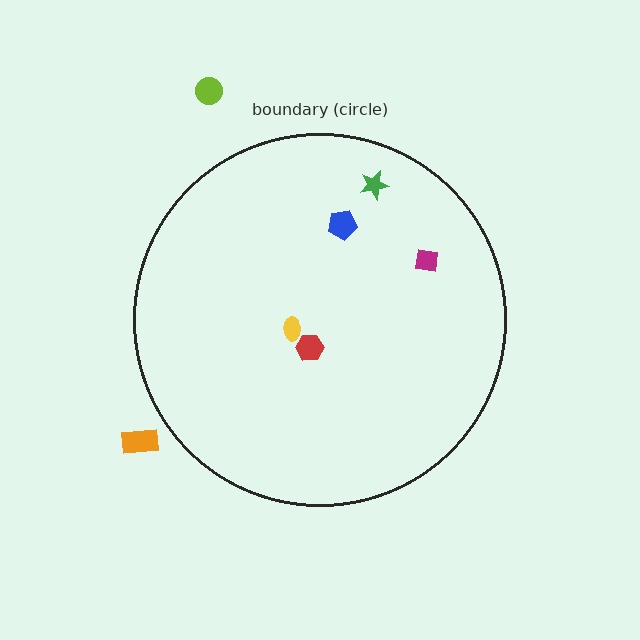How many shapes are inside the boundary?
5 inside, 2 outside.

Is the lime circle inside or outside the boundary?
Outside.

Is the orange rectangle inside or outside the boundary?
Outside.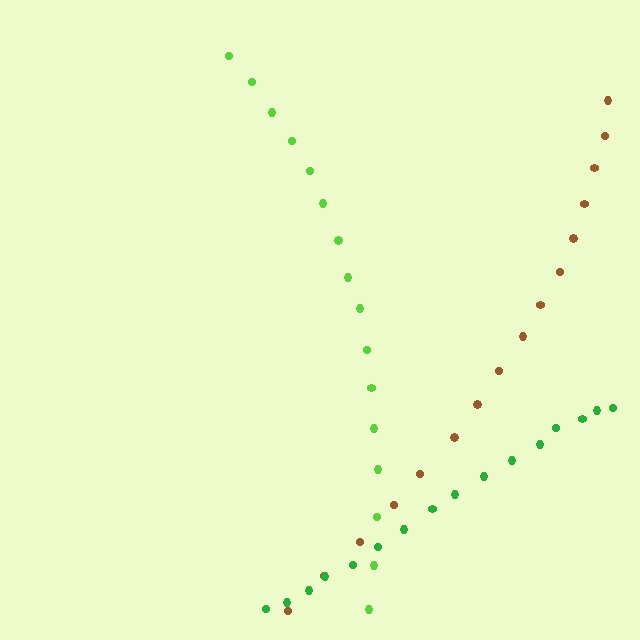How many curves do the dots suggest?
There are 3 distinct paths.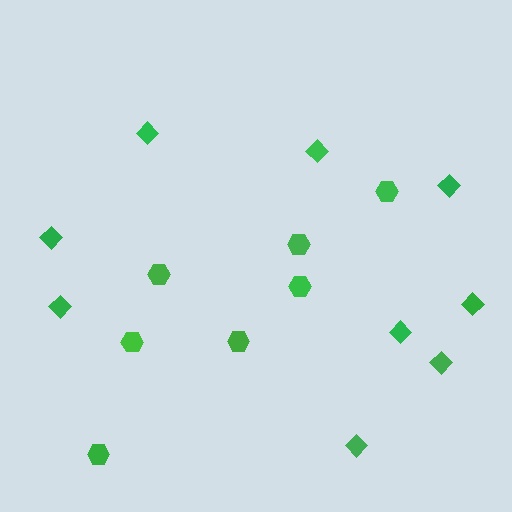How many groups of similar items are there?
There are 2 groups: one group of hexagons (7) and one group of diamonds (9).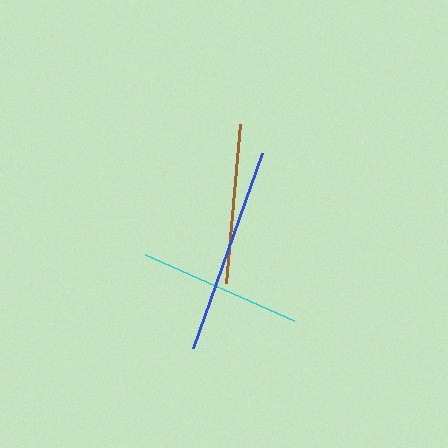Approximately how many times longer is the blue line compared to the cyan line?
The blue line is approximately 1.3 times the length of the cyan line.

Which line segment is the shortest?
The brown line is the shortest at approximately 160 pixels.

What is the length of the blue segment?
The blue segment is approximately 207 pixels long.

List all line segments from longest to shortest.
From longest to shortest: blue, cyan, brown.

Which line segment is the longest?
The blue line is the longest at approximately 207 pixels.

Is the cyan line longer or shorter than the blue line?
The blue line is longer than the cyan line.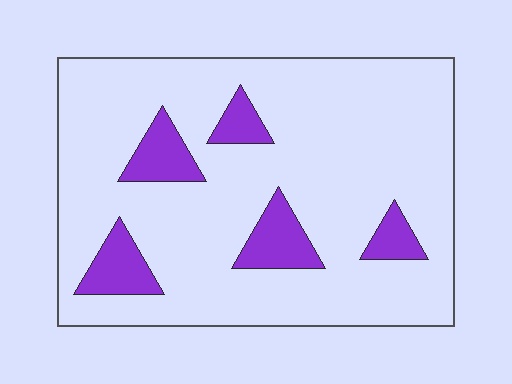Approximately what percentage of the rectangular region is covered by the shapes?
Approximately 15%.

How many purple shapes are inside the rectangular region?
5.